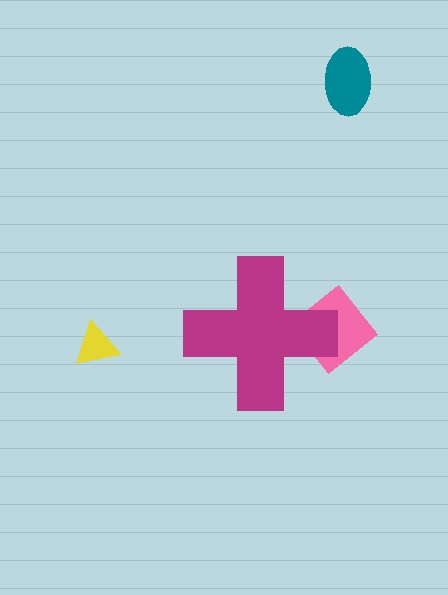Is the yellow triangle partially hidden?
No, the yellow triangle is fully visible.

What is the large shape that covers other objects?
A magenta cross.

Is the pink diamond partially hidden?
Yes, the pink diamond is partially hidden behind the magenta cross.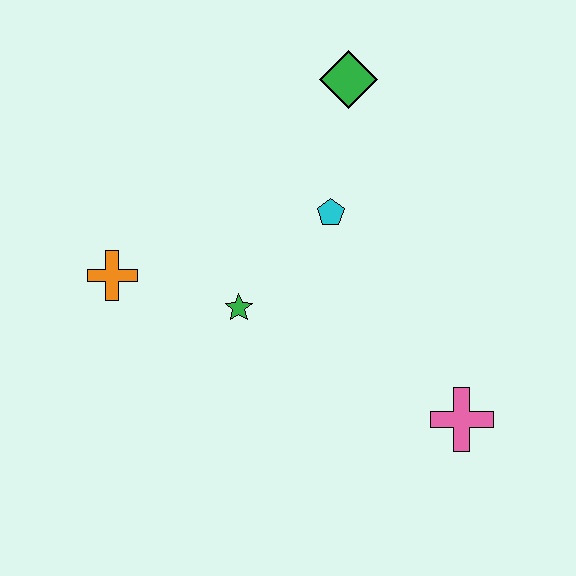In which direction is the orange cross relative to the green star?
The orange cross is to the left of the green star.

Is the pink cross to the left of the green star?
No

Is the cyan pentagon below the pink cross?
No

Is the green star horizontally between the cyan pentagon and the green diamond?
No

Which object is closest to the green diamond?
The cyan pentagon is closest to the green diamond.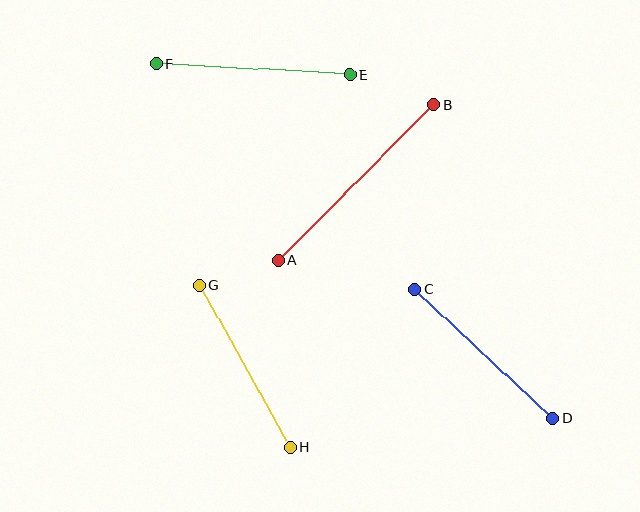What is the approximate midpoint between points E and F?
The midpoint is at approximately (253, 69) pixels.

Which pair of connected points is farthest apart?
Points A and B are farthest apart.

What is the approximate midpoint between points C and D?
The midpoint is at approximately (484, 354) pixels.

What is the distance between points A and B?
The distance is approximately 220 pixels.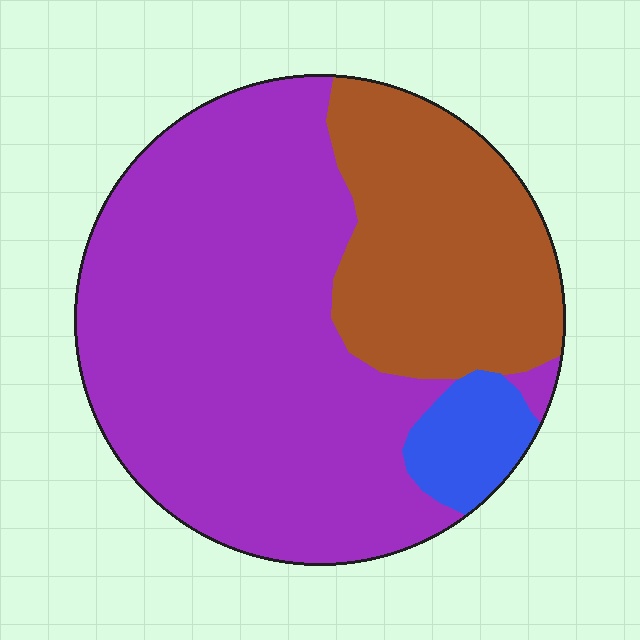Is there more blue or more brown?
Brown.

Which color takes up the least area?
Blue, at roughly 5%.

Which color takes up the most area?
Purple, at roughly 65%.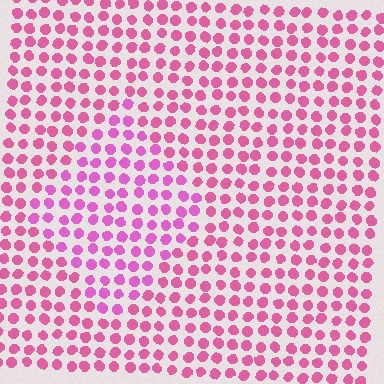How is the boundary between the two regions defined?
The boundary is defined purely by a slight shift in hue (about 20 degrees). Spacing, size, and orientation are identical on both sides.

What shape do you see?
I see a diamond.